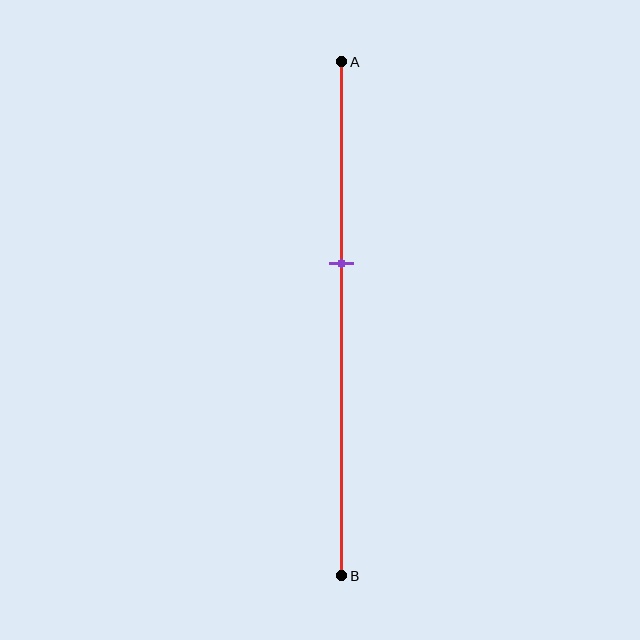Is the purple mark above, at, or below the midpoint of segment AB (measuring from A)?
The purple mark is above the midpoint of segment AB.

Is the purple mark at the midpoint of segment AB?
No, the mark is at about 40% from A, not at the 50% midpoint.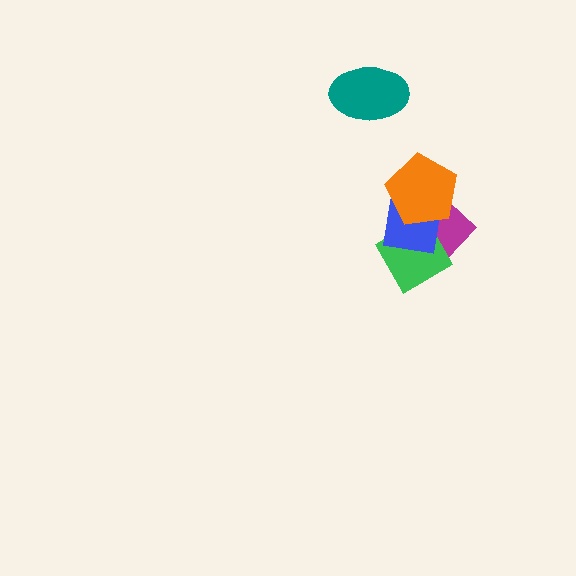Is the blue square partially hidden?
Yes, it is partially covered by another shape.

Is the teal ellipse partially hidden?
No, no other shape covers it.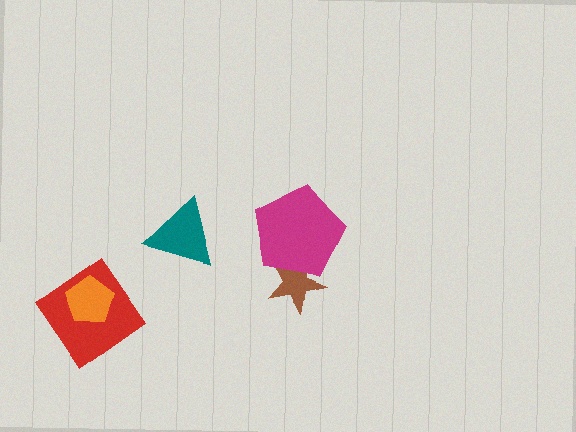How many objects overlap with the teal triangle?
0 objects overlap with the teal triangle.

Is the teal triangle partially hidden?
No, no other shape covers it.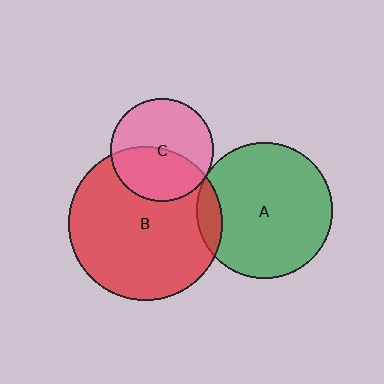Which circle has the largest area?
Circle B (red).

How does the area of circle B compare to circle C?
Approximately 2.2 times.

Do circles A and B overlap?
Yes.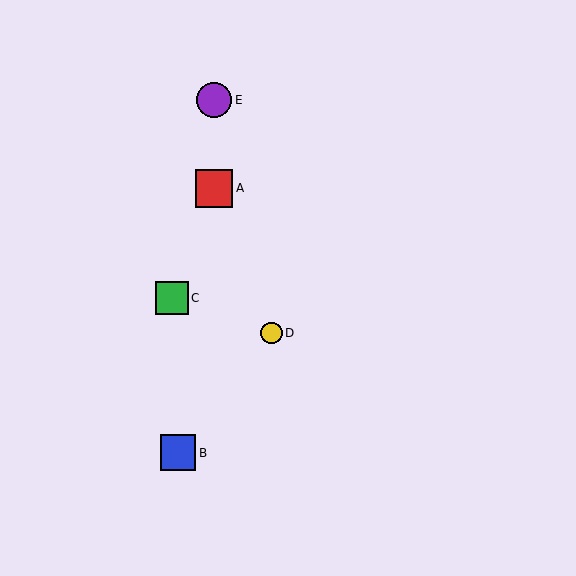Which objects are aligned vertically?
Objects A, E are aligned vertically.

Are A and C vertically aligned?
No, A is at x≈214 and C is at x≈172.